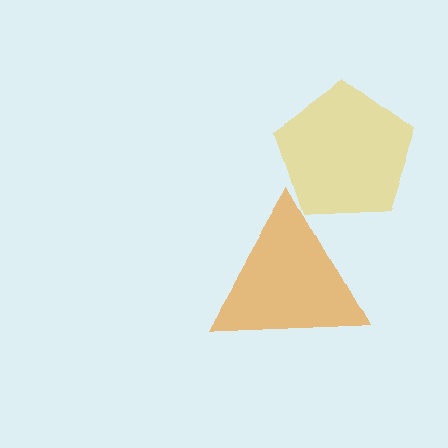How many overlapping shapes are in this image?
There are 2 overlapping shapes in the image.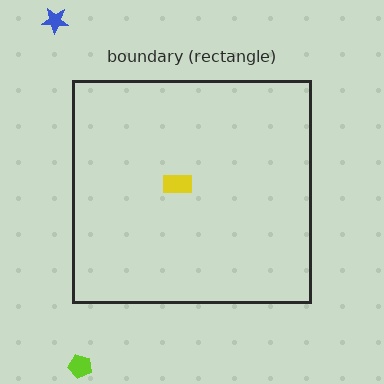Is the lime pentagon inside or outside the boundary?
Outside.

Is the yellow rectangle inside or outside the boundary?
Inside.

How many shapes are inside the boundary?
1 inside, 2 outside.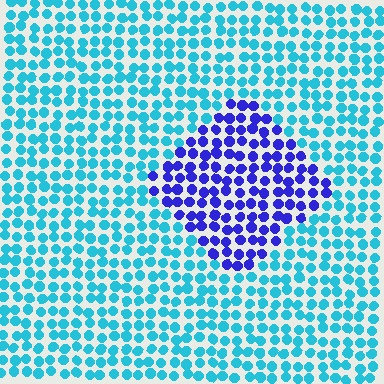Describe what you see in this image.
The image is filled with small cyan elements in a uniform arrangement. A diamond-shaped region is visible where the elements are tinted to a slightly different hue, forming a subtle color boundary.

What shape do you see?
I see a diamond.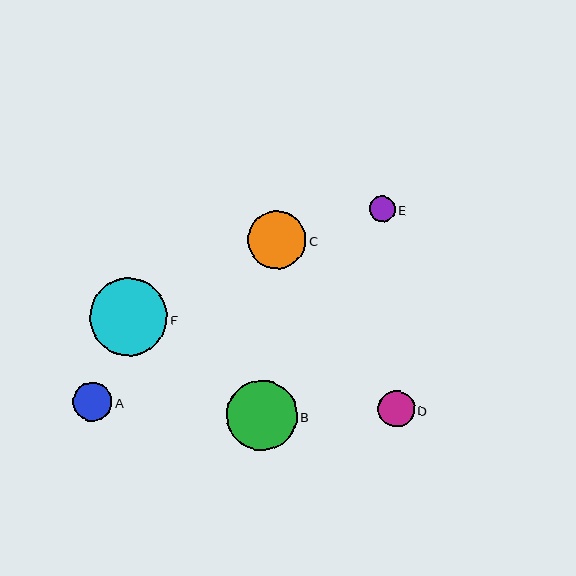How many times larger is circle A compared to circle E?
Circle A is approximately 1.5 times the size of circle E.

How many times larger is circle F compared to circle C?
Circle F is approximately 1.3 times the size of circle C.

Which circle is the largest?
Circle F is the largest with a size of approximately 78 pixels.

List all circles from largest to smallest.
From largest to smallest: F, B, C, A, D, E.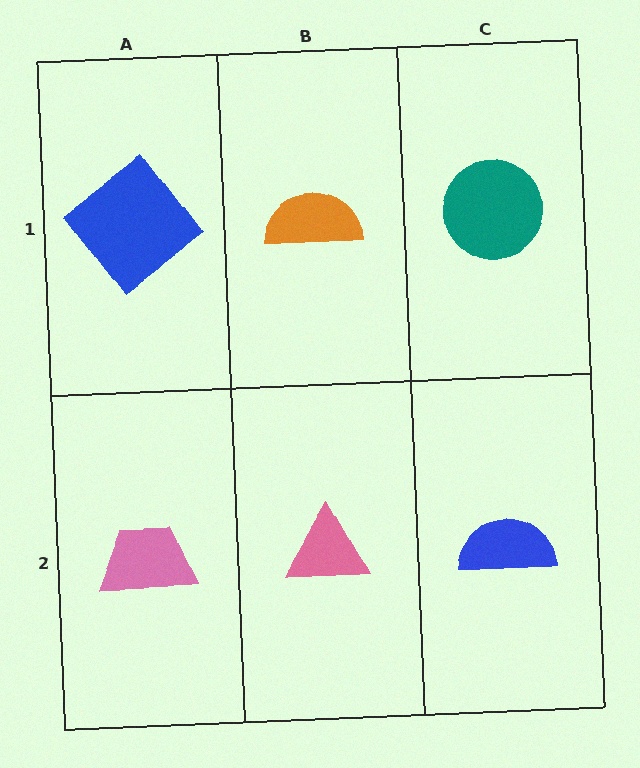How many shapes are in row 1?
3 shapes.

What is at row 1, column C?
A teal circle.